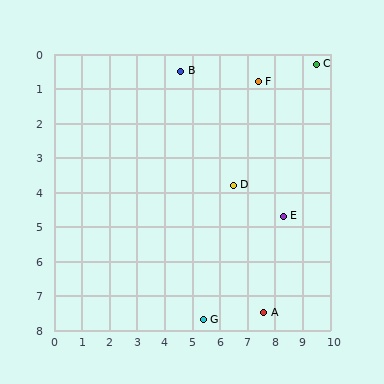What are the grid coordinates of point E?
Point E is at approximately (8.3, 4.7).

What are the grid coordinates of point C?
Point C is at approximately (9.5, 0.3).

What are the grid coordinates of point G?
Point G is at approximately (5.4, 7.7).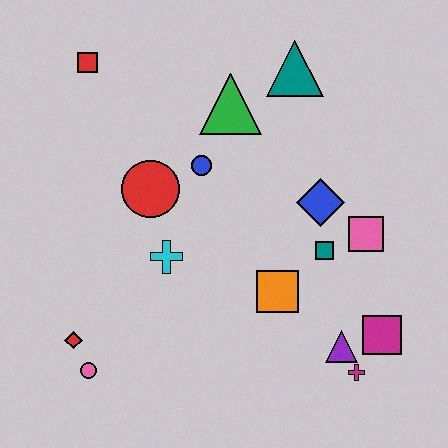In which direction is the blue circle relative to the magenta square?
The blue circle is to the left of the magenta square.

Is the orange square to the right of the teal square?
No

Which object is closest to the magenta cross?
The purple triangle is closest to the magenta cross.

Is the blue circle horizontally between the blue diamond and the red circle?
Yes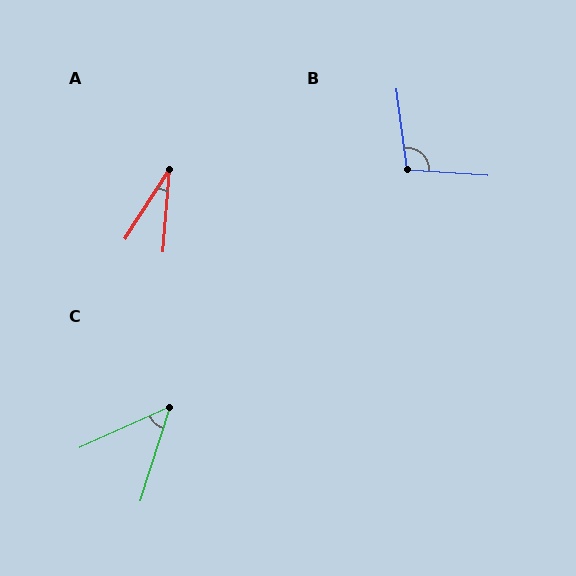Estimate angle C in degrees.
Approximately 48 degrees.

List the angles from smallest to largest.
A (28°), C (48°), B (101°).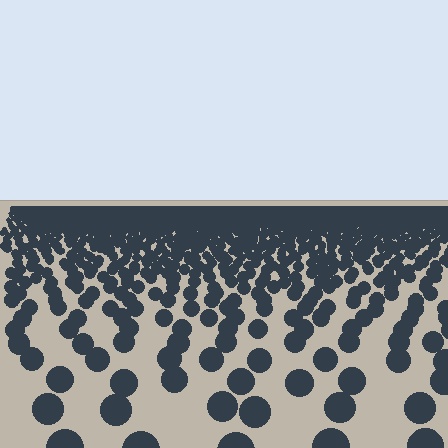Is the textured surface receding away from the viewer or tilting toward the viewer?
The surface is receding away from the viewer. Texture elements get smaller and denser toward the top.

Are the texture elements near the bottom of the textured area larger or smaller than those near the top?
Larger. Near the bottom, elements are closer to the viewer and appear at a bigger on-screen size.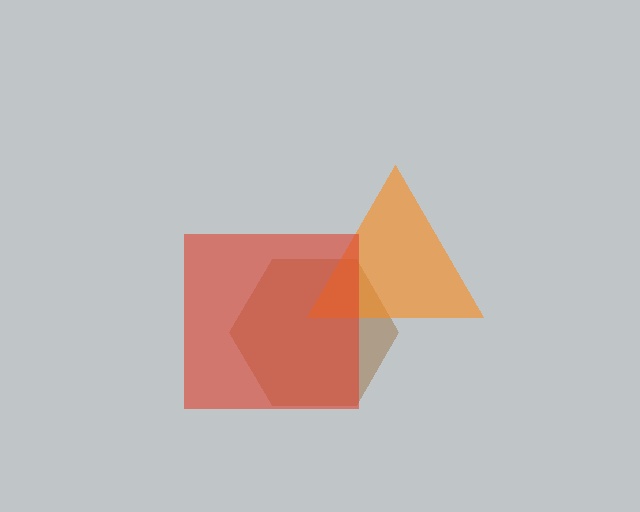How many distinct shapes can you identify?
There are 3 distinct shapes: a brown hexagon, an orange triangle, a red square.